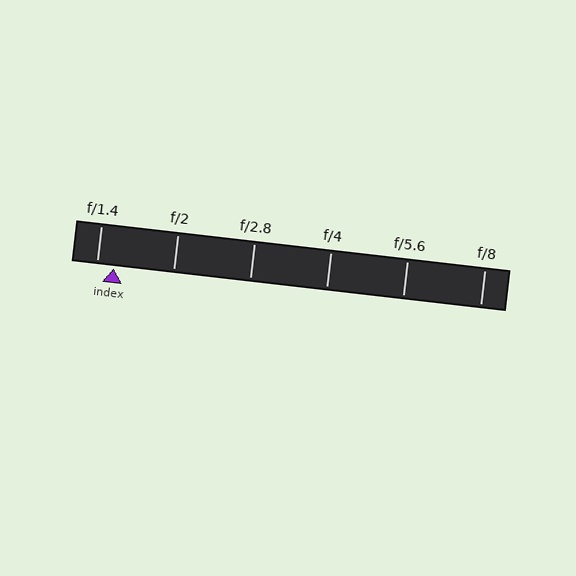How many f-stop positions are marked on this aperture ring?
There are 6 f-stop positions marked.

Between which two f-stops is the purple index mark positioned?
The index mark is between f/1.4 and f/2.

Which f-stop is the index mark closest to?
The index mark is closest to f/1.4.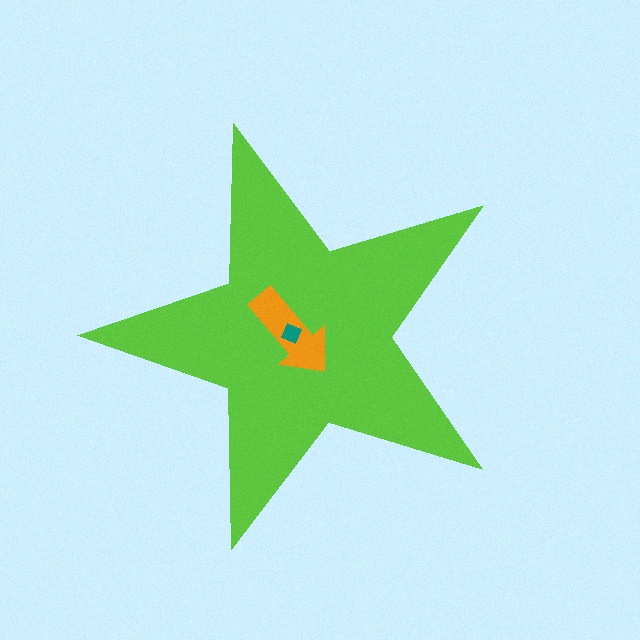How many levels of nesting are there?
3.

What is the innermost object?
The teal square.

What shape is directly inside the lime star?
The orange arrow.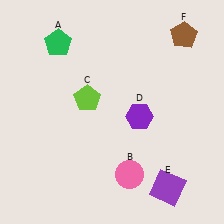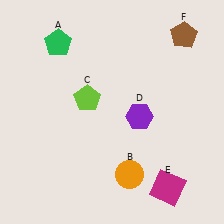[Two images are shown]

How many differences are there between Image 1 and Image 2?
There are 2 differences between the two images.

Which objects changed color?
B changed from pink to orange. E changed from purple to magenta.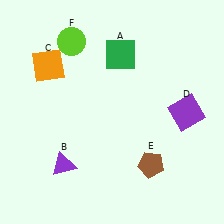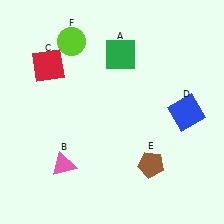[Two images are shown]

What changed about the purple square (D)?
In Image 1, D is purple. In Image 2, it changed to blue.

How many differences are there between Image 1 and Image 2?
There are 3 differences between the two images.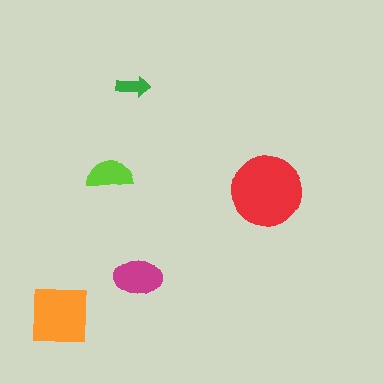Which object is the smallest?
The green arrow.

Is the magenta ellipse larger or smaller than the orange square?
Smaller.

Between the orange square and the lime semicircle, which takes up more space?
The orange square.